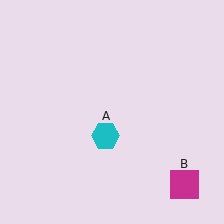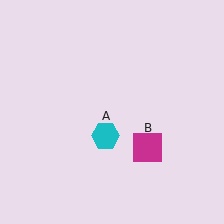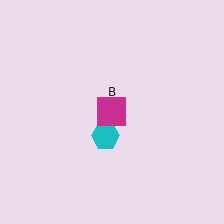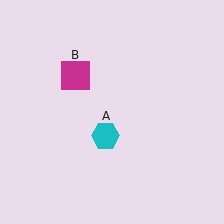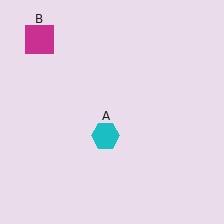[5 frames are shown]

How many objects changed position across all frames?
1 object changed position: magenta square (object B).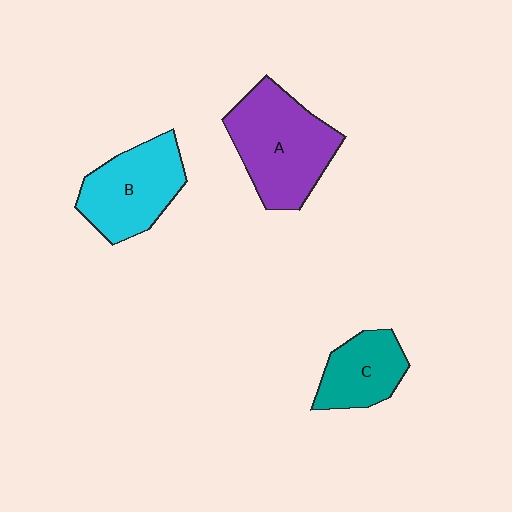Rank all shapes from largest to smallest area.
From largest to smallest: A (purple), B (cyan), C (teal).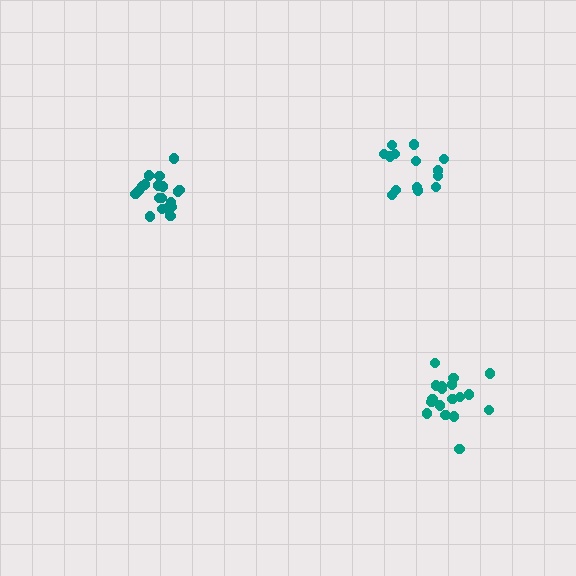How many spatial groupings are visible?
There are 3 spatial groupings.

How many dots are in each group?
Group 1: 20 dots, Group 2: 15 dots, Group 3: 18 dots (53 total).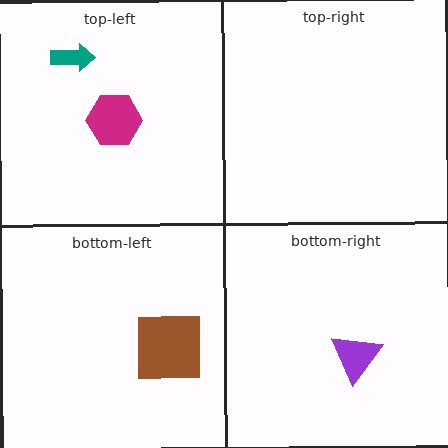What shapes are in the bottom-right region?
The purple triangle.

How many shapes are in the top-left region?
2.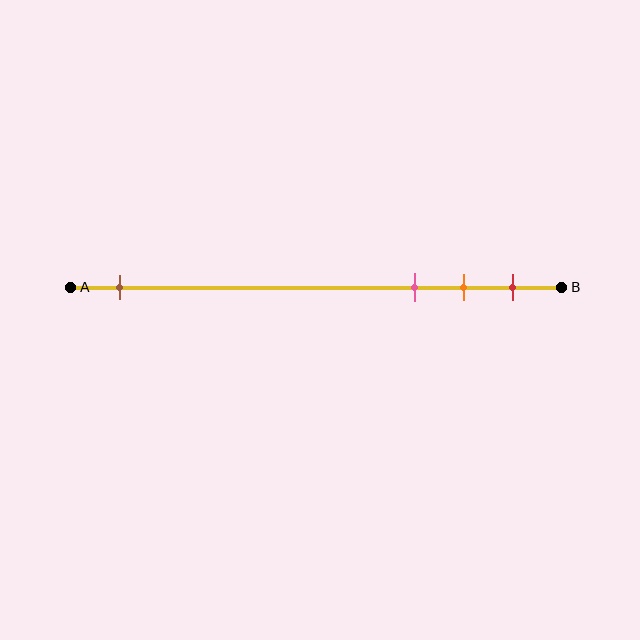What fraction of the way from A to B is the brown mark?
The brown mark is approximately 10% (0.1) of the way from A to B.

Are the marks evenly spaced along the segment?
No, the marks are not evenly spaced.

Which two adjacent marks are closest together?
The orange and red marks are the closest adjacent pair.